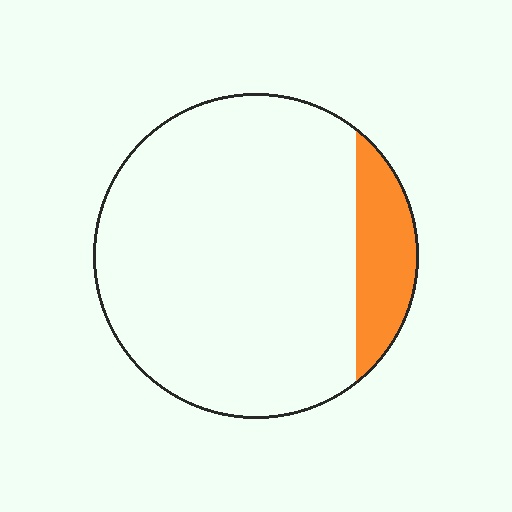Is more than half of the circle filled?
No.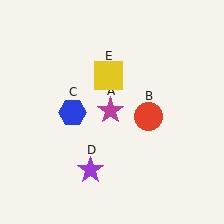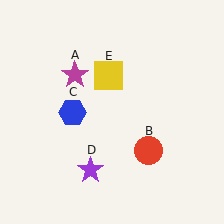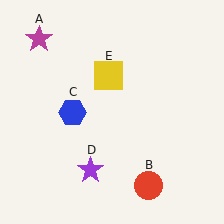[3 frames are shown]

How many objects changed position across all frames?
2 objects changed position: magenta star (object A), red circle (object B).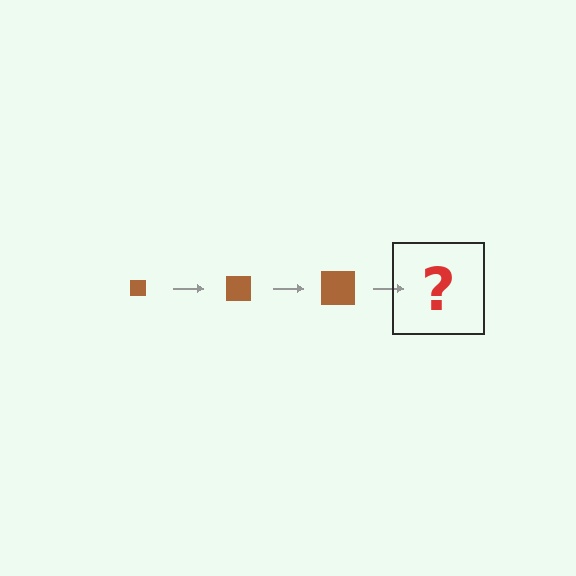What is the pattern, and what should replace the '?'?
The pattern is that the square gets progressively larger each step. The '?' should be a brown square, larger than the previous one.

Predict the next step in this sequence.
The next step is a brown square, larger than the previous one.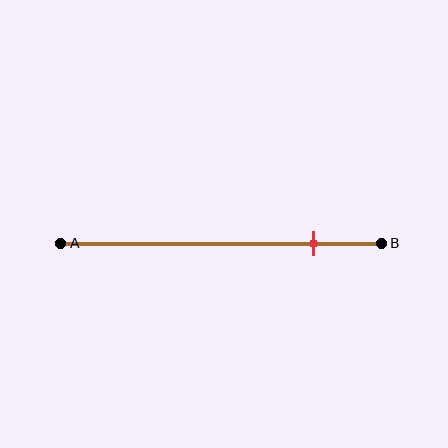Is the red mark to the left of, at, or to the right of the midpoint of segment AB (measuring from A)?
The red mark is to the right of the midpoint of segment AB.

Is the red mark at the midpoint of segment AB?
No, the mark is at about 80% from A, not at the 50% midpoint.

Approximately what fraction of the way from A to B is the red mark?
The red mark is approximately 80% of the way from A to B.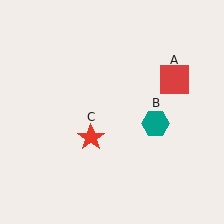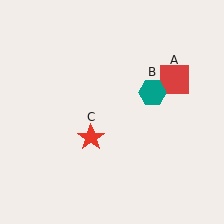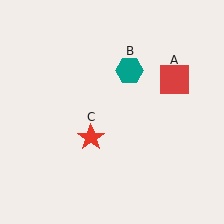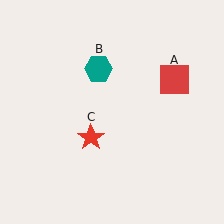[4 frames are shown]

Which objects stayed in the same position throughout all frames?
Red square (object A) and red star (object C) remained stationary.